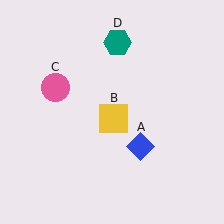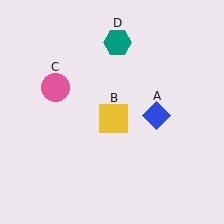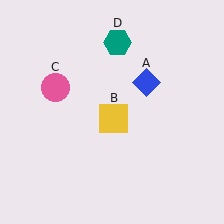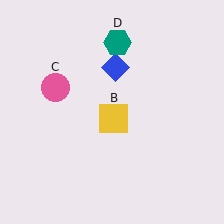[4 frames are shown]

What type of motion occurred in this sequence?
The blue diamond (object A) rotated counterclockwise around the center of the scene.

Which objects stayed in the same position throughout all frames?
Yellow square (object B) and pink circle (object C) and teal hexagon (object D) remained stationary.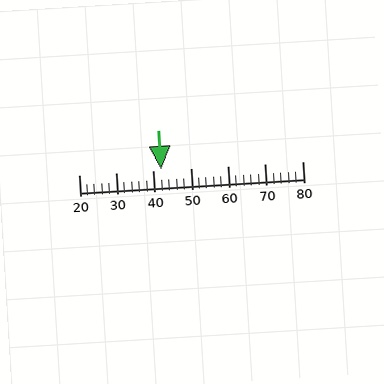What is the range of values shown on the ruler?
The ruler shows values from 20 to 80.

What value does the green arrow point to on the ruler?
The green arrow points to approximately 42.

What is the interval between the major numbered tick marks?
The major tick marks are spaced 10 units apart.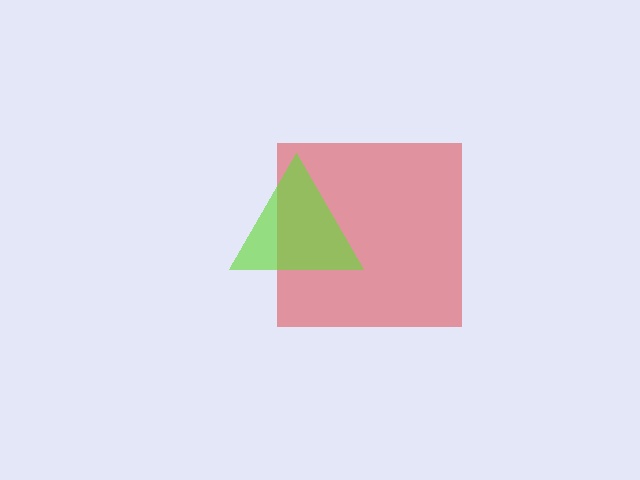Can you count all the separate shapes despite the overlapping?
Yes, there are 2 separate shapes.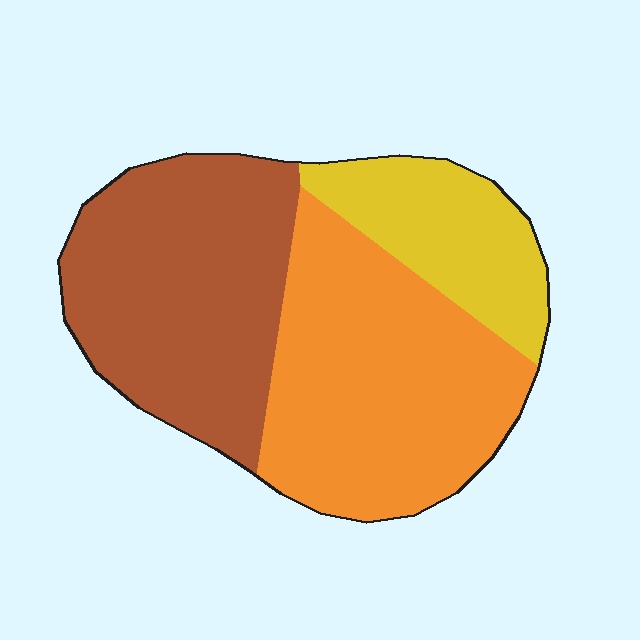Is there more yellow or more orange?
Orange.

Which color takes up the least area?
Yellow, at roughly 20%.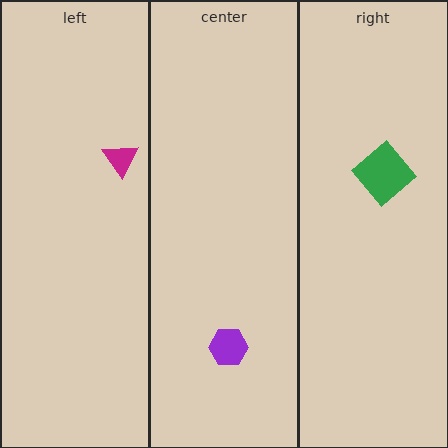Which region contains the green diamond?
The right region.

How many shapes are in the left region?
1.